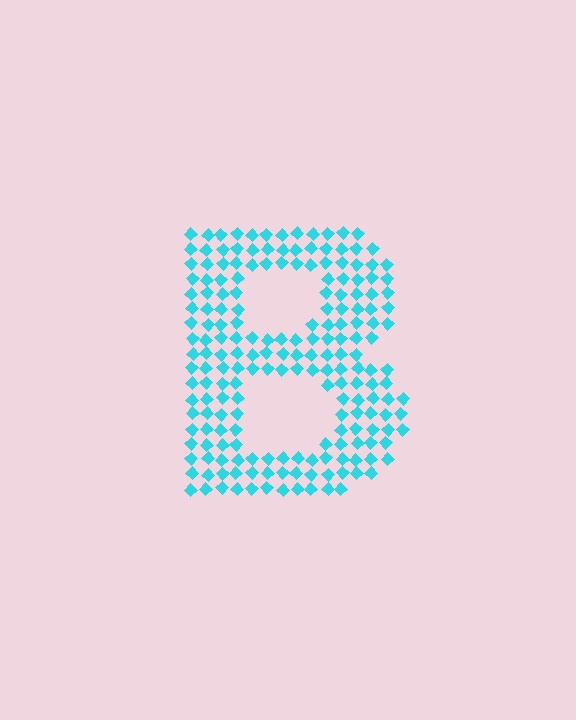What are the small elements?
The small elements are diamonds.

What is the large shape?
The large shape is the letter B.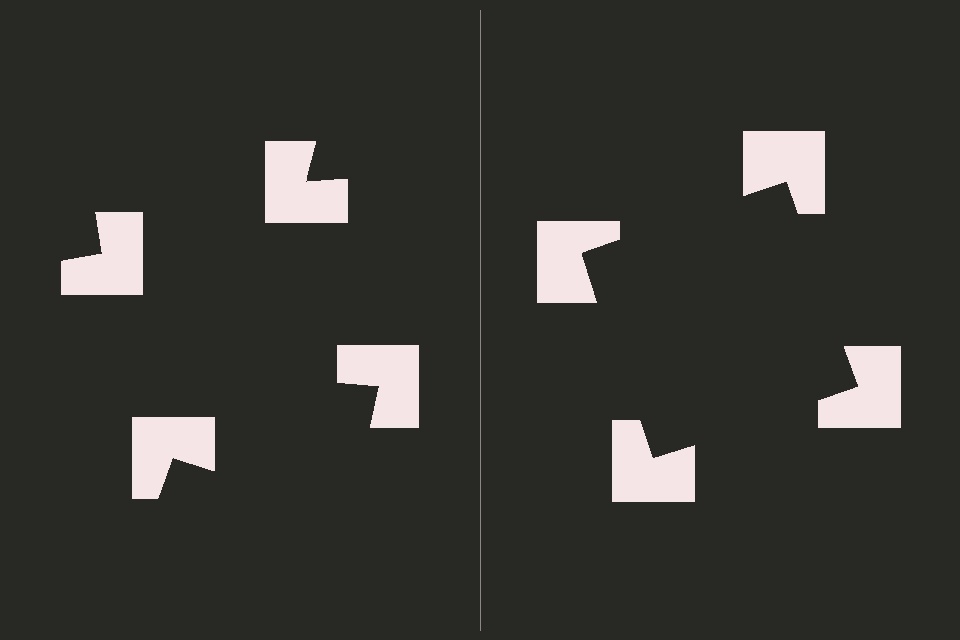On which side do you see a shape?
An illusory square appears on the right side. On the left side the wedge cuts are rotated, so no coherent shape forms.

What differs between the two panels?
The notched squares are positioned identically on both sides; only the wedge orientations differ. On the right they align to a square; on the left they are misaligned.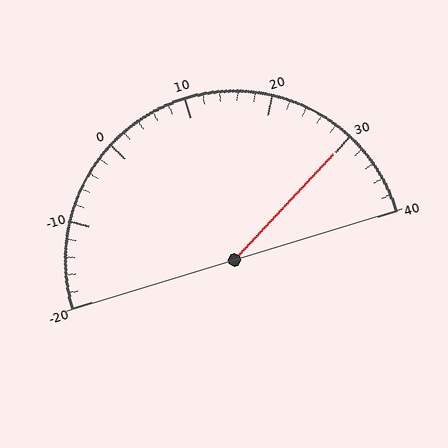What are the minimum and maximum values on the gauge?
The gauge ranges from -20 to 40.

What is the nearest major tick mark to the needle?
The nearest major tick mark is 30.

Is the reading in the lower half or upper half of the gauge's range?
The reading is in the upper half of the range (-20 to 40).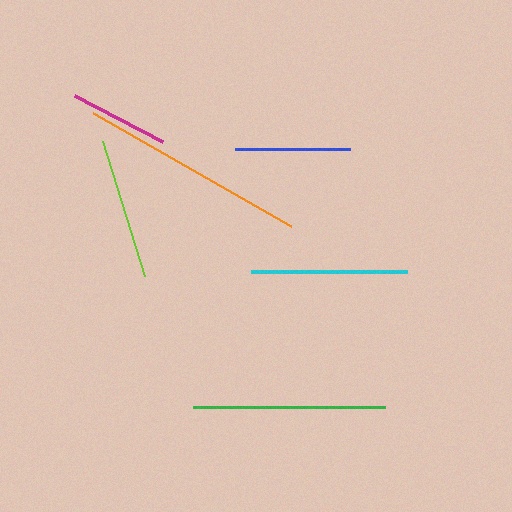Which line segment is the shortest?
The magenta line is the shortest at approximately 100 pixels.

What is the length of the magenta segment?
The magenta segment is approximately 100 pixels long.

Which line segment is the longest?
The orange line is the longest at approximately 228 pixels.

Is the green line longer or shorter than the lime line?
The green line is longer than the lime line.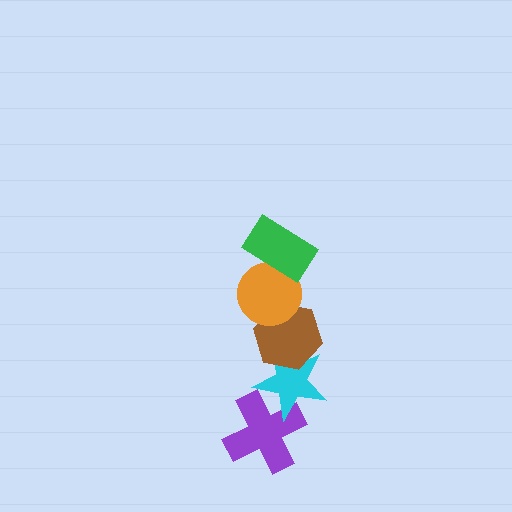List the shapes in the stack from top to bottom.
From top to bottom: the green rectangle, the orange circle, the brown hexagon, the cyan star, the purple cross.